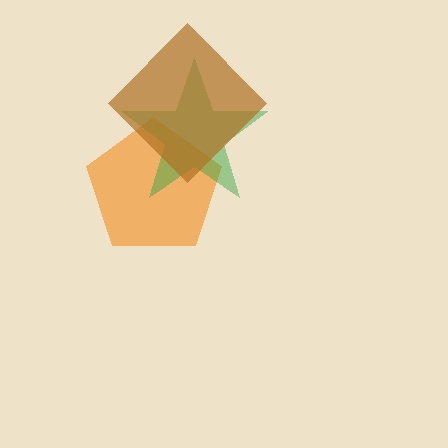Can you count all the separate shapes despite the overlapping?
Yes, there are 3 separate shapes.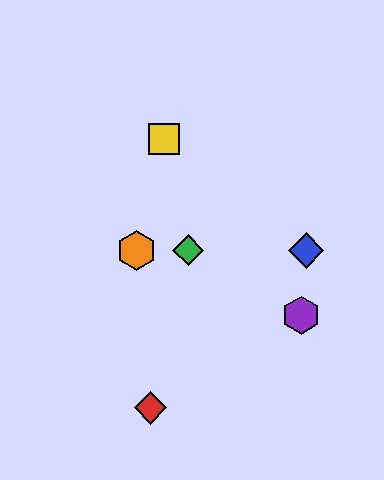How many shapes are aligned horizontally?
3 shapes (the blue diamond, the green diamond, the orange hexagon) are aligned horizontally.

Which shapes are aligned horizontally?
The blue diamond, the green diamond, the orange hexagon are aligned horizontally.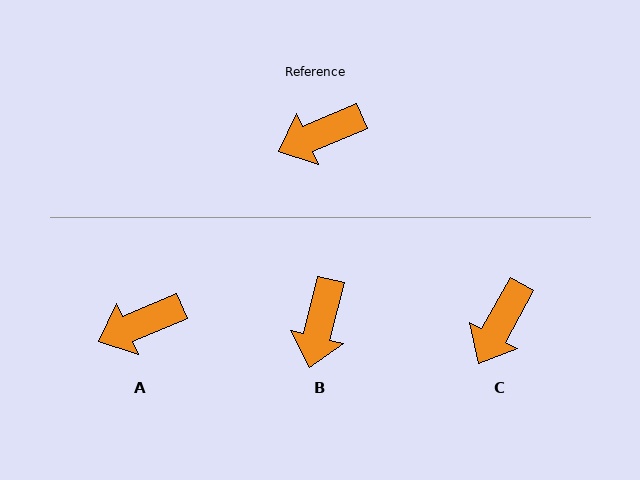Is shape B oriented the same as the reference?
No, it is off by about 53 degrees.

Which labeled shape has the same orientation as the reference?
A.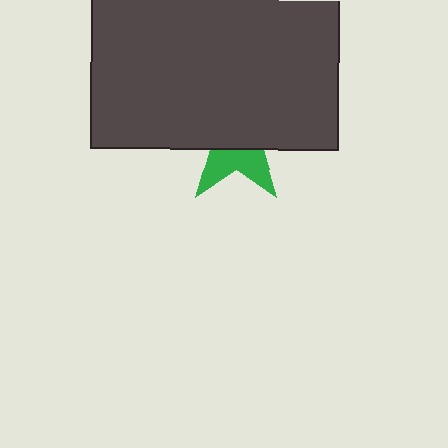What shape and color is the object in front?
The object in front is a dark gray rectangle.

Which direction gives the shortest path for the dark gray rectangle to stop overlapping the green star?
Moving up gives the shortest separation.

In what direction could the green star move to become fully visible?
The green star could move down. That would shift it out from behind the dark gray rectangle entirely.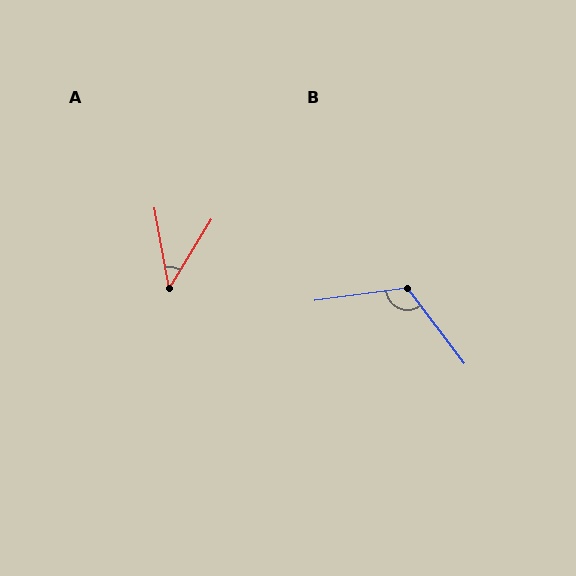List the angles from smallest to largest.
A (42°), B (119°).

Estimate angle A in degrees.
Approximately 42 degrees.